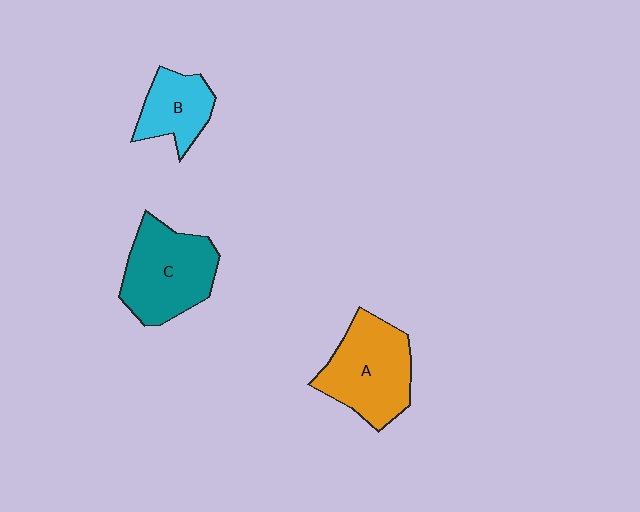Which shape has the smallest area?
Shape B (cyan).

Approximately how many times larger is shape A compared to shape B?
Approximately 1.7 times.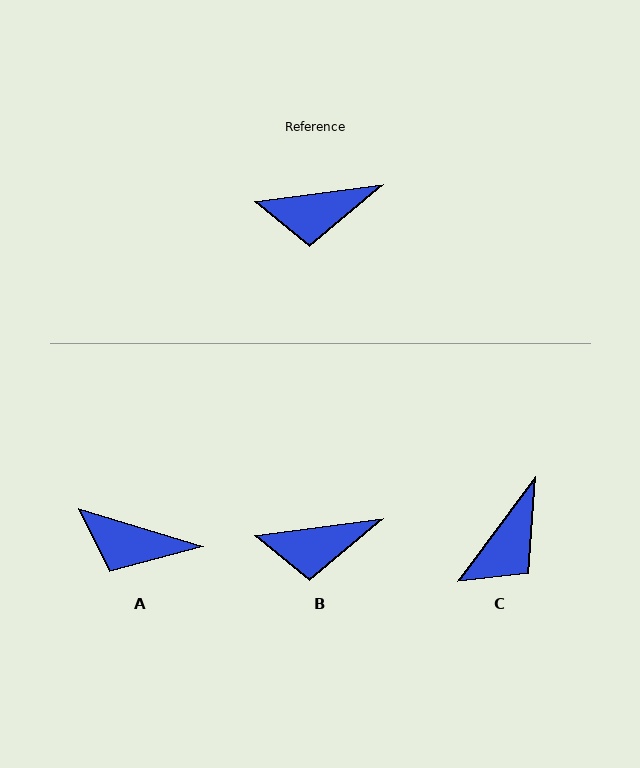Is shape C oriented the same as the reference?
No, it is off by about 46 degrees.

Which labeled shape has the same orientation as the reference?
B.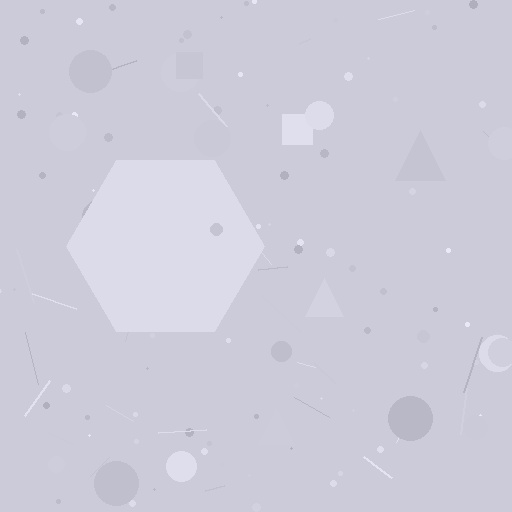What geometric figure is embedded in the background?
A hexagon is embedded in the background.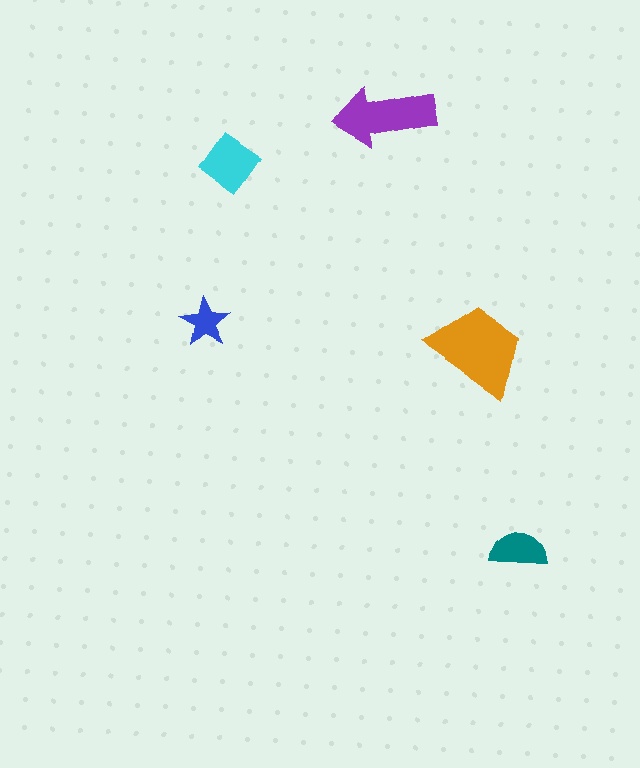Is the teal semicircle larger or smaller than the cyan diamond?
Smaller.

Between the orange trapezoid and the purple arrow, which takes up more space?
The orange trapezoid.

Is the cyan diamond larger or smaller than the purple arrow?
Smaller.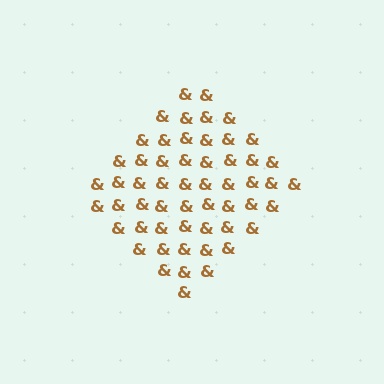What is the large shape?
The large shape is a diamond.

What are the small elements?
The small elements are ampersands.